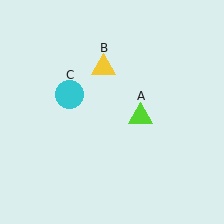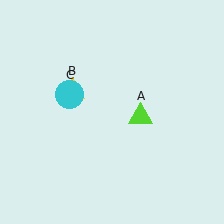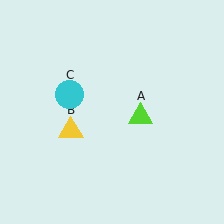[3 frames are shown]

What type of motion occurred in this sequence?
The yellow triangle (object B) rotated counterclockwise around the center of the scene.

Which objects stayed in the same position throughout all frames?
Lime triangle (object A) and cyan circle (object C) remained stationary.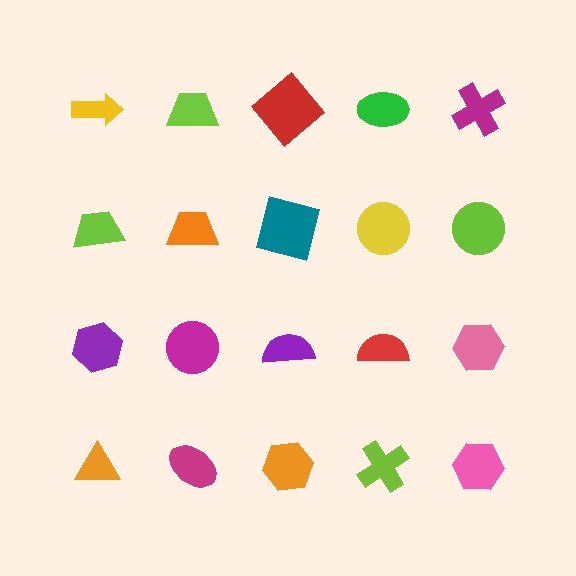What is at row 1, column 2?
A lime trapezoid.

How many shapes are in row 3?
5 shapes.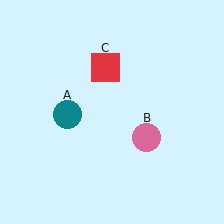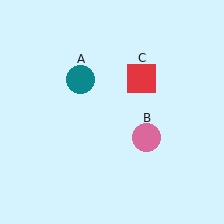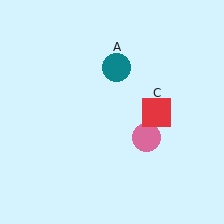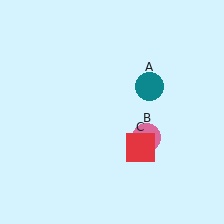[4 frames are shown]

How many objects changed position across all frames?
2 objects changed position: teal circle (object A), red square (object C).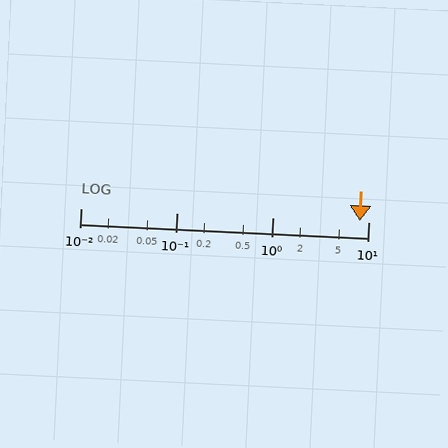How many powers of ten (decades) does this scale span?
The scale spans 3 decades, from 0.01 to 10.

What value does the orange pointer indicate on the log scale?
The pointer indicates approximately 8.2.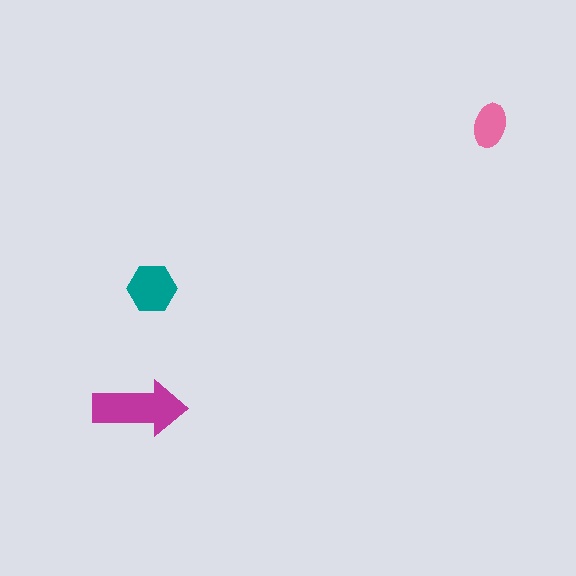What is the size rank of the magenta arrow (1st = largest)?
1st.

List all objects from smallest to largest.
The pink ellipse, the teal hexagon, the magenta arrow.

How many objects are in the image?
There are 3 objects in the image.